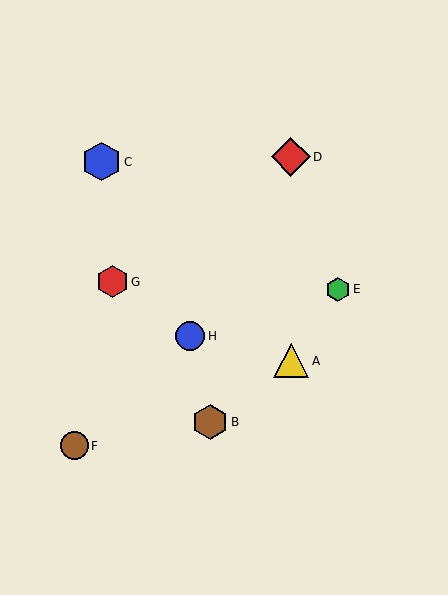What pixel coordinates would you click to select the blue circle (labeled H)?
Click at (190, 336) to select the blue circle H.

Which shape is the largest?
The red diamond (labeled D) is the largest.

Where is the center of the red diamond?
The center of the red diamond is at (291, 157).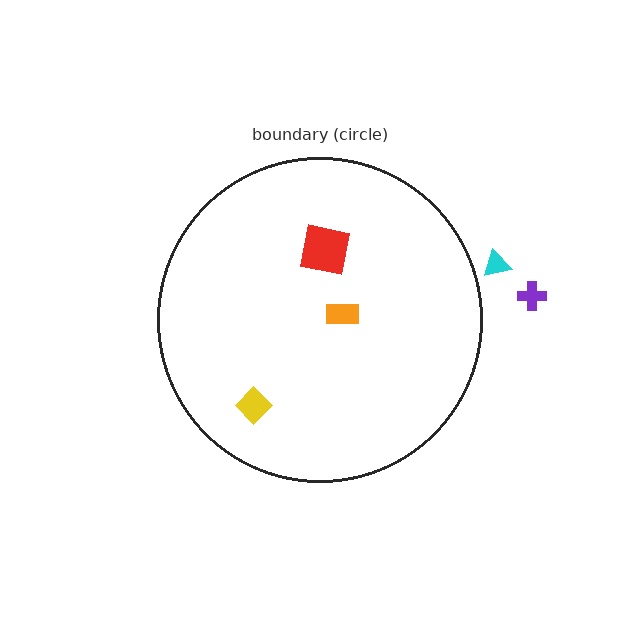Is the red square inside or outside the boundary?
Inside.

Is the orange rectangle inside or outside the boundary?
Inside.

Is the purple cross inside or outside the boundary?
Outside.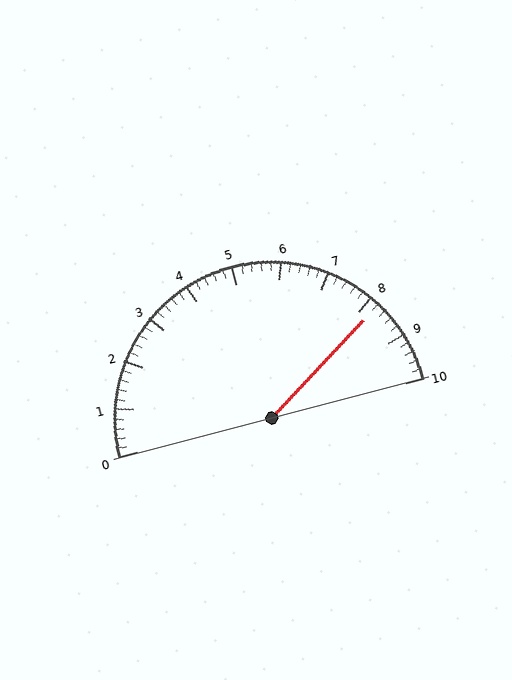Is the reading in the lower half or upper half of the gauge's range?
The reading is in the upper half of the range (0 to 10).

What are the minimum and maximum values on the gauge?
The gauge ranges from 0 to 10.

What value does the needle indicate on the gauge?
The needle indicates approximately 8.2.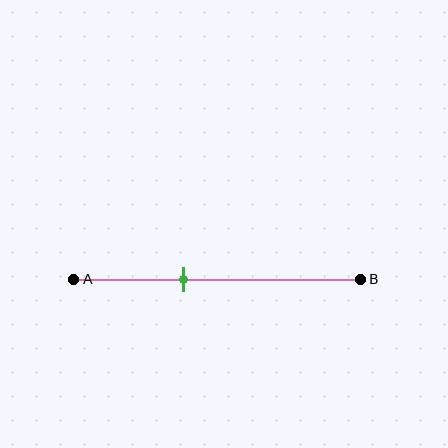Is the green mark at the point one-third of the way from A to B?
No, the mark is at about 40% from A, not at the 33% one-third point.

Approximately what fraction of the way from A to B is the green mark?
The green mark is approximately 40% of the way from A to B.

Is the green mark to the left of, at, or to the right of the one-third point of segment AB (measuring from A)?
The green mark is to the right of the one-third point of segment AB.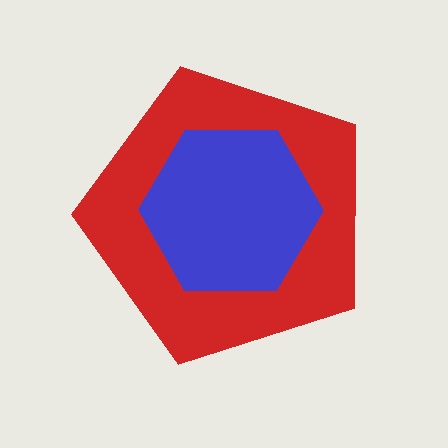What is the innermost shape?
The blue hexagon.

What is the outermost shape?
The red pentagon.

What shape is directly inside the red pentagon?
The blue hexagon.